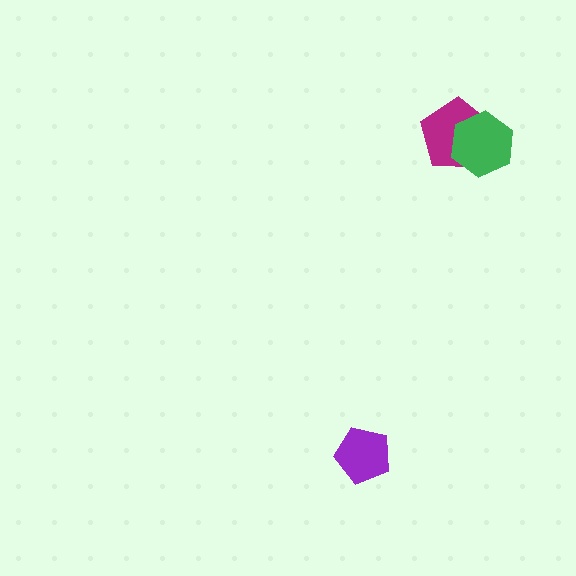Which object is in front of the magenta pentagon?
The green hexagon is in front of the magenta pentagon.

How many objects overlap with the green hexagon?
1 object overlaps with the green hexagon.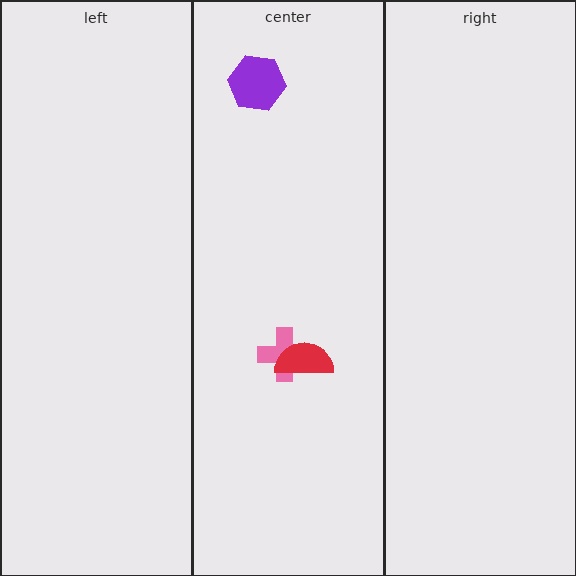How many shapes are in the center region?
3.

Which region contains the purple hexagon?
The center region.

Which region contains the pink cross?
The center region.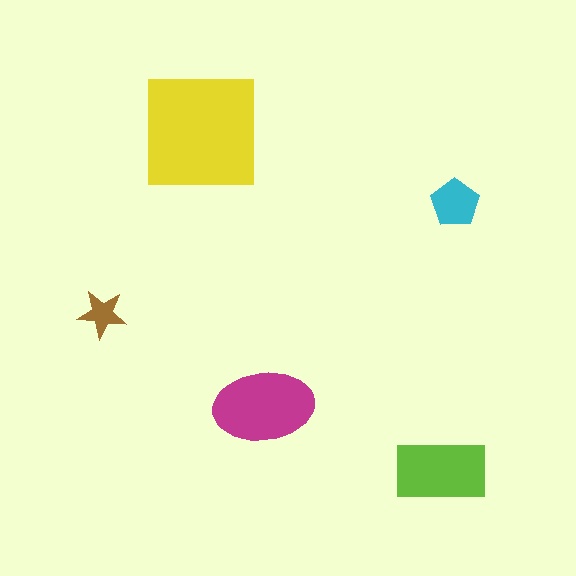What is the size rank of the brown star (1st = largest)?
5th.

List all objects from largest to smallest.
The yellow square, the magenta ellipse, the lime rectangle, the cyan pentagon, the brown star.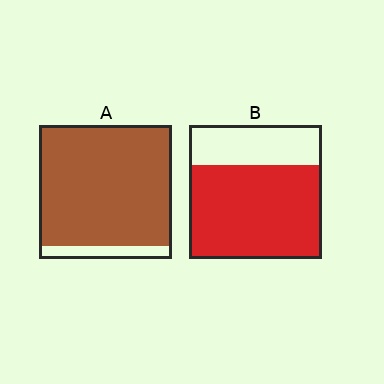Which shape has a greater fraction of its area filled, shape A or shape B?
Shape A.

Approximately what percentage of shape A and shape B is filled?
A is approximately 90% and B is approximately 70%.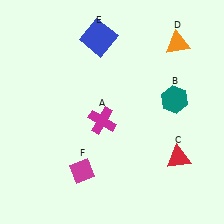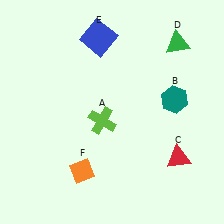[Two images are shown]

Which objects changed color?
A changed from magenta to lime. D changed from orange to green. F changed from magenta to orange.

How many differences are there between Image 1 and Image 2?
There are 3 differences between the two images.